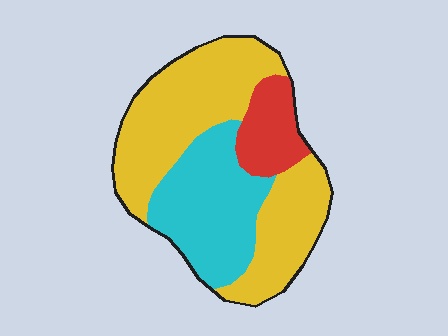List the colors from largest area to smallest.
From largest to smallest: yellow, cyan, red.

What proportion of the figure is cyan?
Cyan takes up between a sixth and a third of the figure.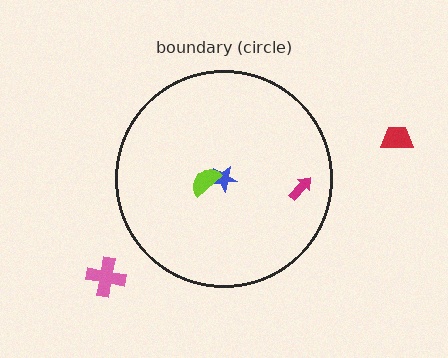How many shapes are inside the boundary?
3 inside, 2 outside.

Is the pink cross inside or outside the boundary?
Outside.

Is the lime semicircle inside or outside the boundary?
Inside.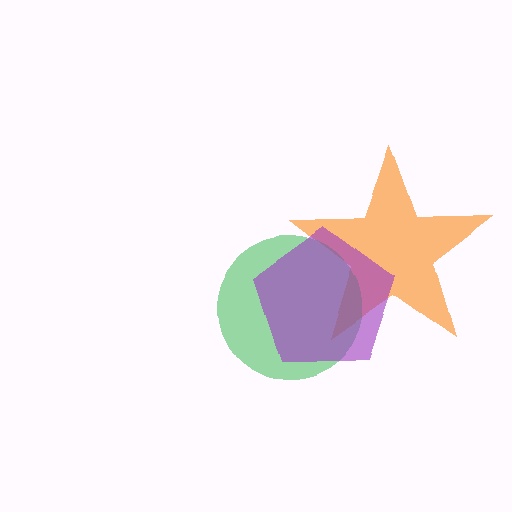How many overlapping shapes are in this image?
There are 3 overlapping shapes in the image.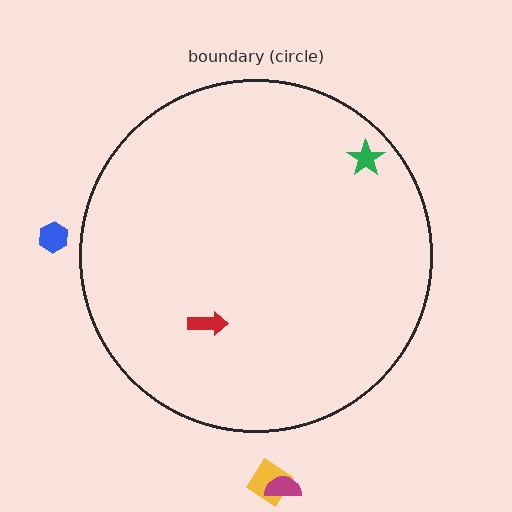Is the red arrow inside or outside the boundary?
Inside.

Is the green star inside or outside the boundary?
Inside.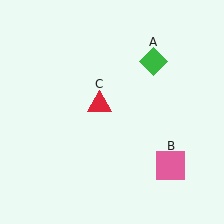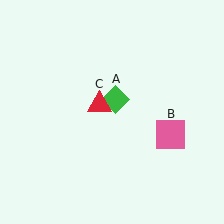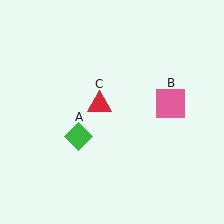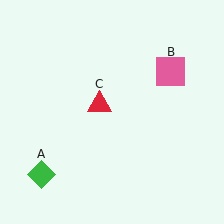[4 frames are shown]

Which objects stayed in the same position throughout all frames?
Red triangle (object C) remained stationary.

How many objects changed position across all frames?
2 objects changed position: green diamond (object A), pink square (object B).